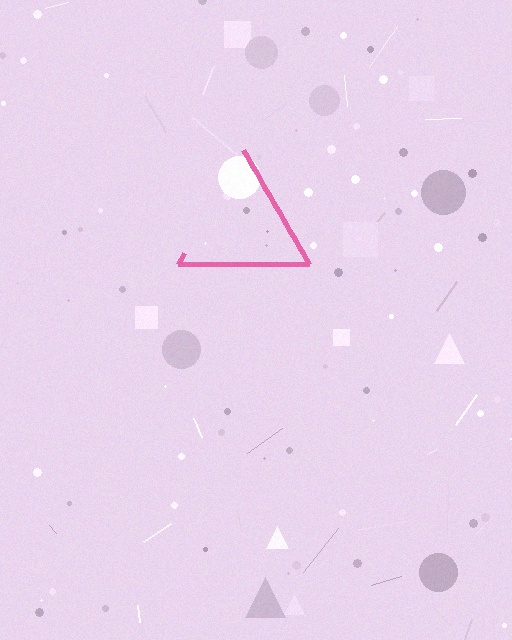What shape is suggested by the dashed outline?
The dashed outline suggests a triangle.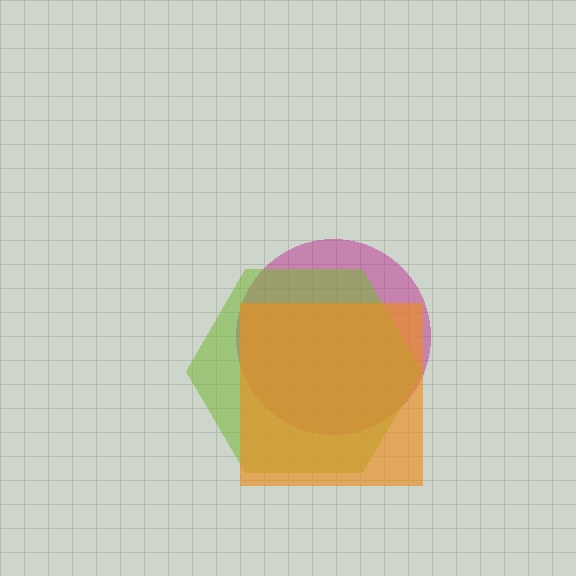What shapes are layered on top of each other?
The layered shapes are: a magenta circle, a lime hexagon, an orange square.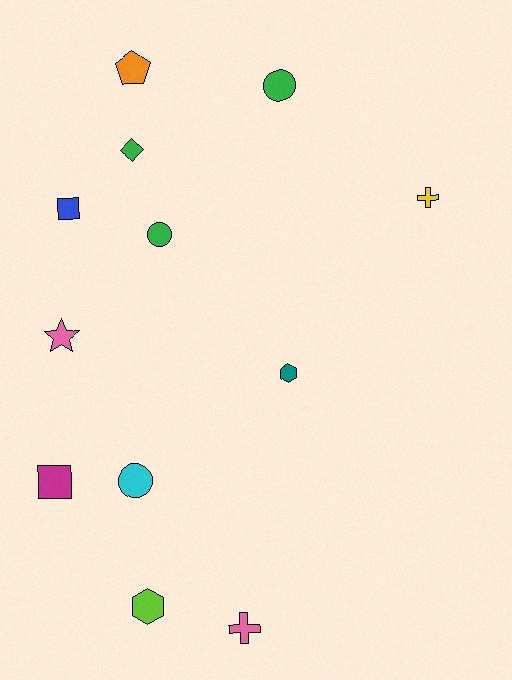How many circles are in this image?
There are 3 circles.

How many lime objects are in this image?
There is 1 lime object.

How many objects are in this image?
There are 12 objects.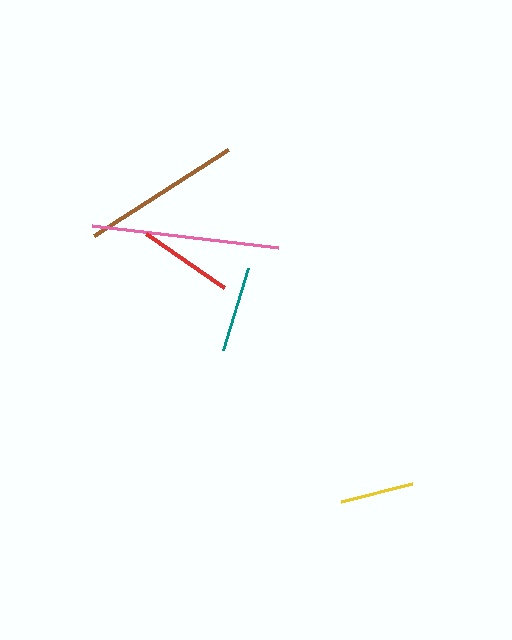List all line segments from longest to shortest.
From longest to shortest: pink, brown, red, teal, yellow.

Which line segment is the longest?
The pink line is the longest at approximately 187 pixels.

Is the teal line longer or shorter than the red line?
The red line is longer than the teal line.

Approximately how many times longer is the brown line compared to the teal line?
The brown line is approximately 1.8 times the length of the teal line.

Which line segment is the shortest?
The yellow line is the shortest at approximately 74 pixels.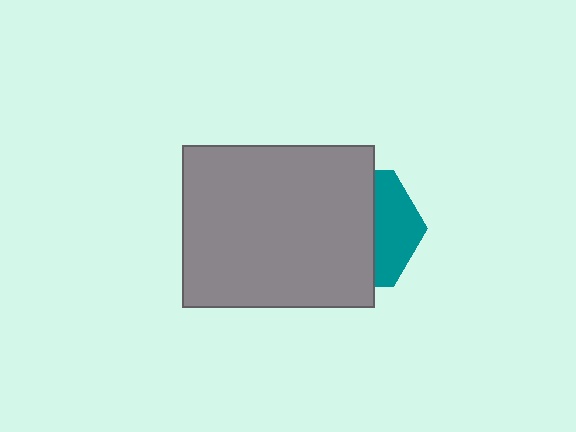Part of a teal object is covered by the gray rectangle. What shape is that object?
It is a hexagon.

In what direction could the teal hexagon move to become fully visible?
The teal hexagon could move right. That would shift it out from behind the gray rectangle entirely.